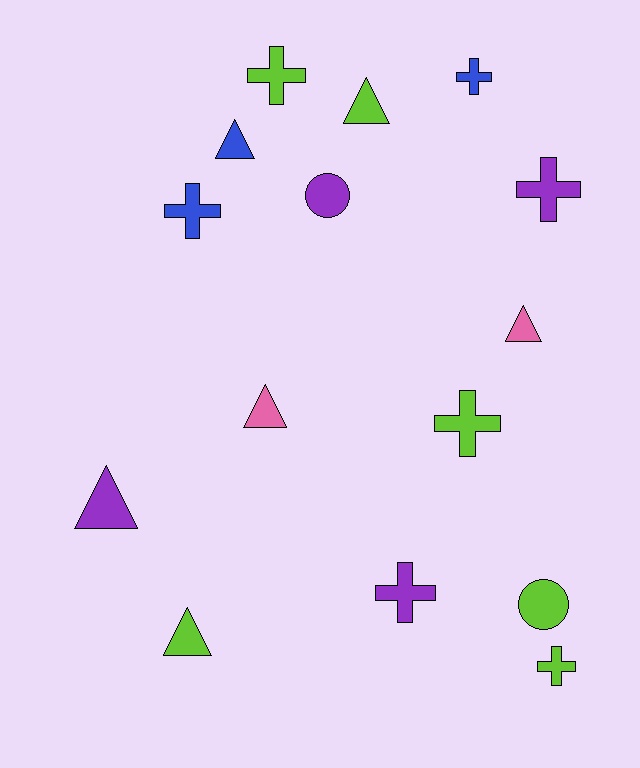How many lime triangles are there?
There are 2 lime triangles.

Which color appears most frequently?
Lime, with 6 objects.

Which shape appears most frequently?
Cross, with 7 objects.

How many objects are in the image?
There are 15 objects.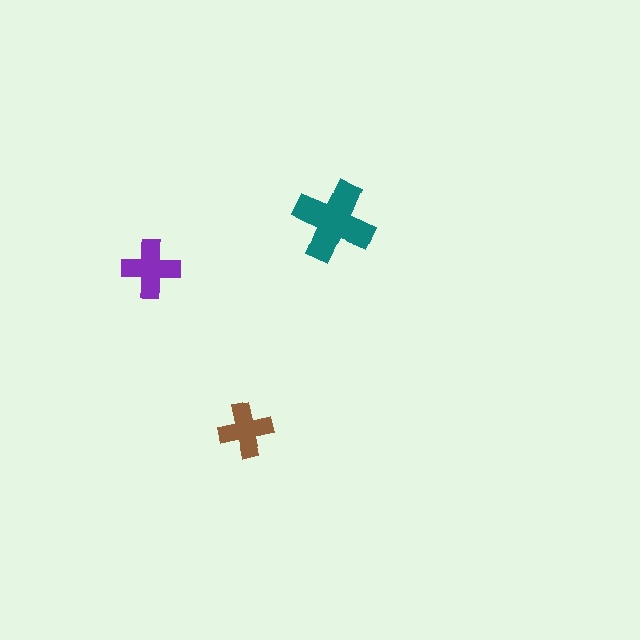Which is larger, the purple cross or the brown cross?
The purple one.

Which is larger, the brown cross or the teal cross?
The teal one.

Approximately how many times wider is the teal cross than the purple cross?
About 1.5 times wider.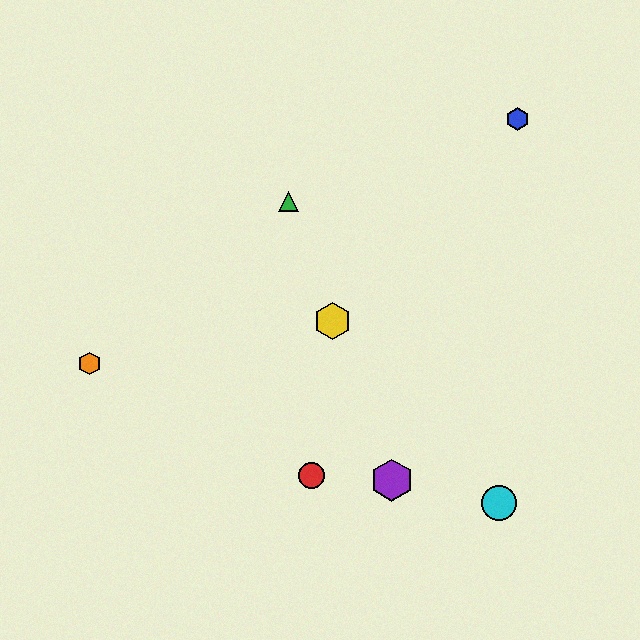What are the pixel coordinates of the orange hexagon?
The orange hexagon is at (90, 363).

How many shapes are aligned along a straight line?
3 shapes (the green triangle, the yellow hexagon, the purple hexagon) are aligned along a straight line.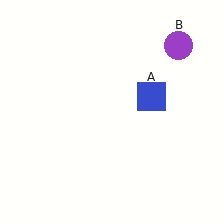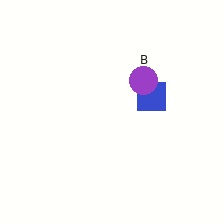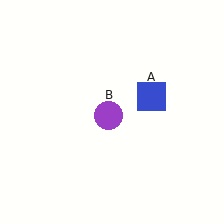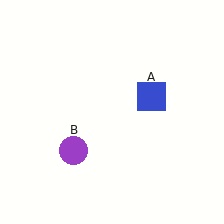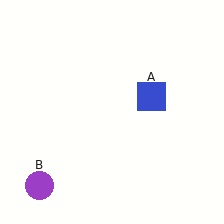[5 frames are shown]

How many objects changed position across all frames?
1 object changed position: purple circle (object B).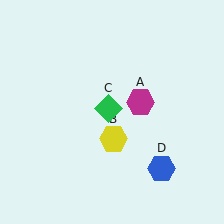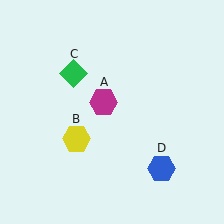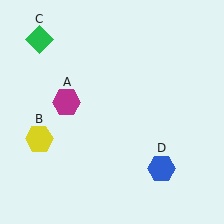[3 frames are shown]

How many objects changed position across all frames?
3 objects changed position: magenta hexagon (object A), yellow hexagon (object B), green diamond (object C).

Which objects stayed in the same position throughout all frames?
Blue hexagon (object D) remained stationary.